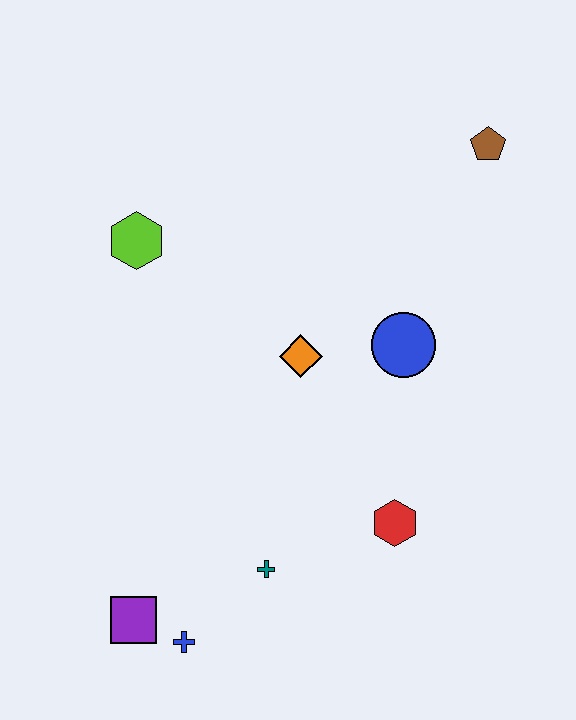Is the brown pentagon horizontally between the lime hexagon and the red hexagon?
No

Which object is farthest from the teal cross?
The brown pentagon is farthest from the teal cross.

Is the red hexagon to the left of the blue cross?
No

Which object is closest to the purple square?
The blue cross is closest to the purple square.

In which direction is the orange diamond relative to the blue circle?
The orange diamond is to the left of the blue circle.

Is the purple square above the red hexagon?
No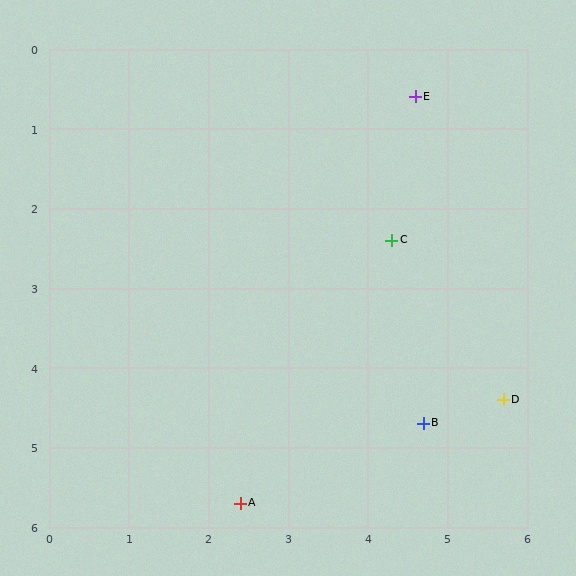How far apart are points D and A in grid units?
Points D and A are about 3.5 grid units apart.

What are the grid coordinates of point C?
Point C is at approximately (4.3, 2.4).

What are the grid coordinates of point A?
Point A is at approximately (2.4, 5.7).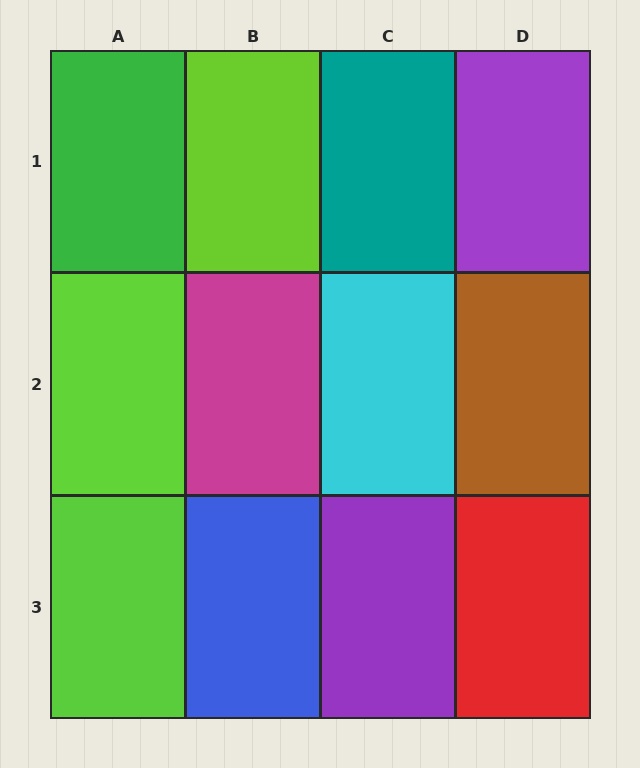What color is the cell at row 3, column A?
Lime.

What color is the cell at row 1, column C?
Teal.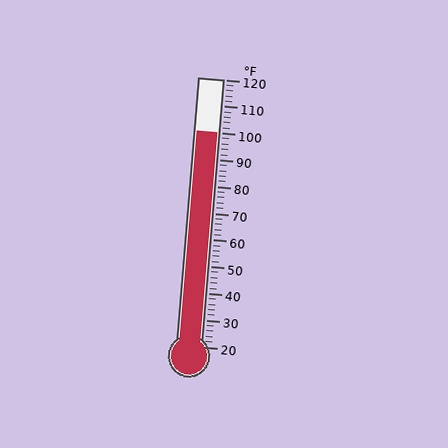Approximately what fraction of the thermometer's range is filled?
The thermometer is filled to approximately 80% of its range.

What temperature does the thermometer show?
The thermometer shows approximately 100°F.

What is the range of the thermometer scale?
The thermometer scale ranges from 20°F to 120°F.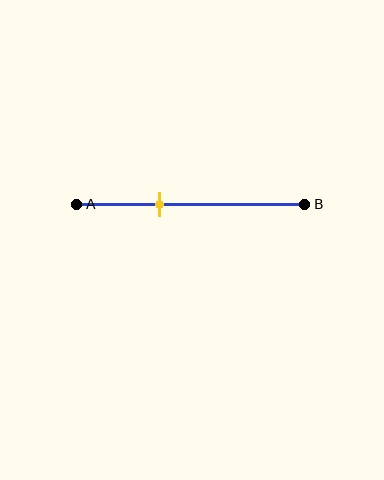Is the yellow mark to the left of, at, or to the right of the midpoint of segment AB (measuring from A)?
The yellow mark is to the left of the midpoint of segment AB.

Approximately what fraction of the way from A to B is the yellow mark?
The yellow mark is approximately 35% of the way from A to B.